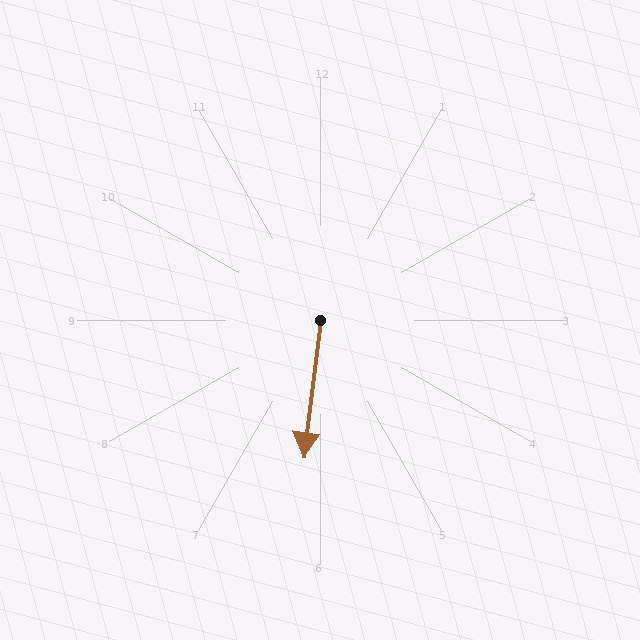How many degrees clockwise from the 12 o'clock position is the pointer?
Approximately 187 degrees.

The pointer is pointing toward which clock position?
Roughly 6 o'clock.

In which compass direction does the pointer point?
South.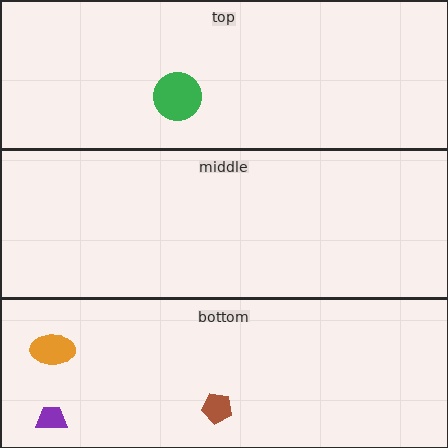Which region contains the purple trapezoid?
The bottom region.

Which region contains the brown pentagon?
The bottom region.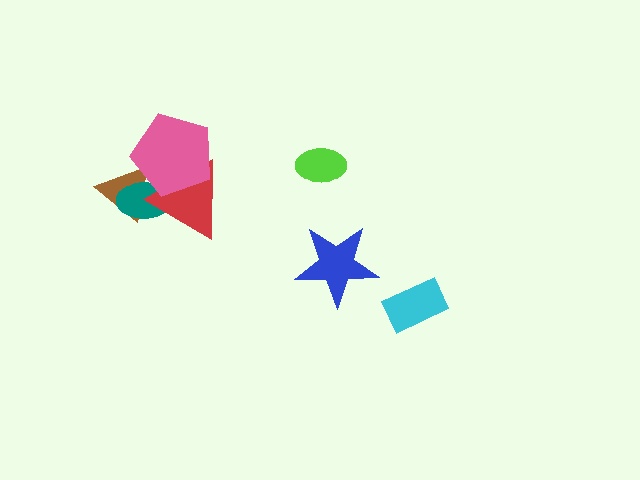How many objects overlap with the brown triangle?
3 objects overlap with the brown triangle.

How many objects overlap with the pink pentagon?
3 objects overlap with the pink pentagon.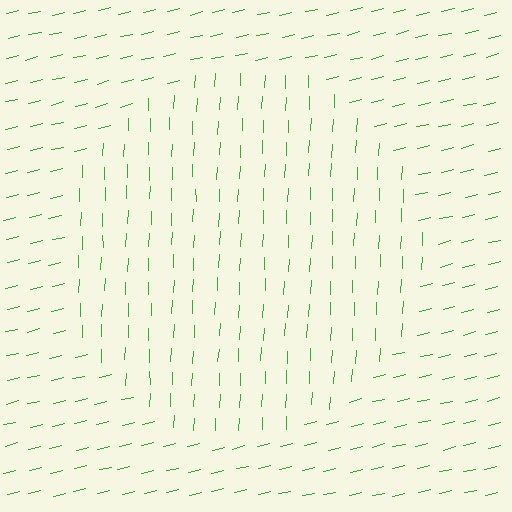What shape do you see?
I see a circle.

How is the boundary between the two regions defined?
The boundary is defined purely by a change in line orientation (approximately 74 degrees difference). All lines are the same color and thickness.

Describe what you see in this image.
The image is filled with small green line segments. A circle region in the image has lines oriented differently from the surrounding lines, creating a visible texture boundary.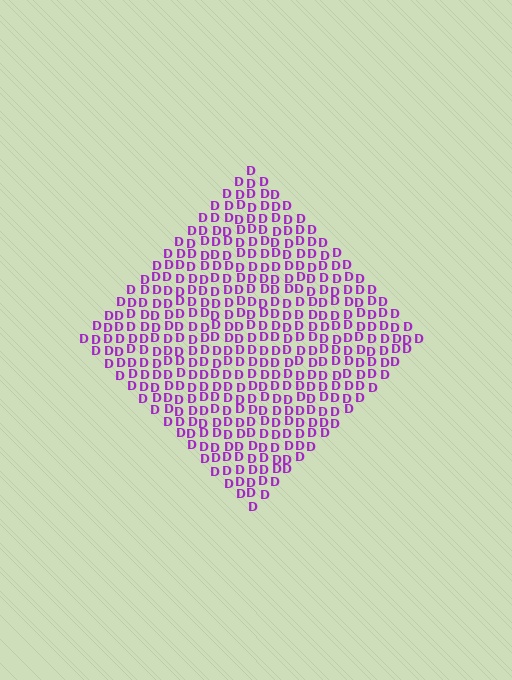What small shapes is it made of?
It is made of small letter D's.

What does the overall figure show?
The overall figure shows a diamond.